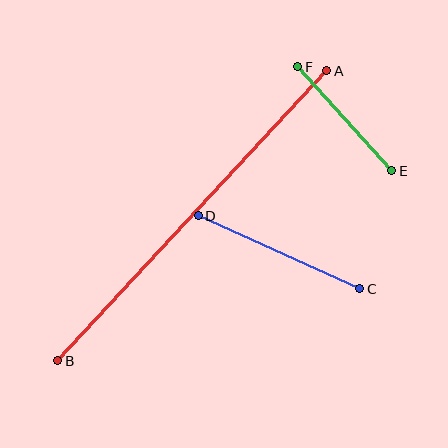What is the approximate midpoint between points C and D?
The midpoint is at approximately (279, 252) pixels.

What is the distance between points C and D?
The distance is approximately 177 pixels.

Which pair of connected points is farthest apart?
Points A and B are farthest apart.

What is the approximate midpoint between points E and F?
The midpoint is at approximately (345, 119) pixels.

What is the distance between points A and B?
The distance is approximately 395 pixels.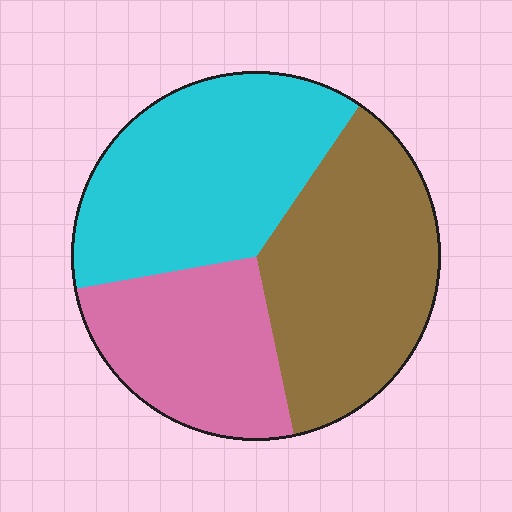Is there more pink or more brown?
Brown.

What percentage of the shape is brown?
Brown takes up about three eighths (3/8) of the shape.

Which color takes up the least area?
Pink, at roughly 25%.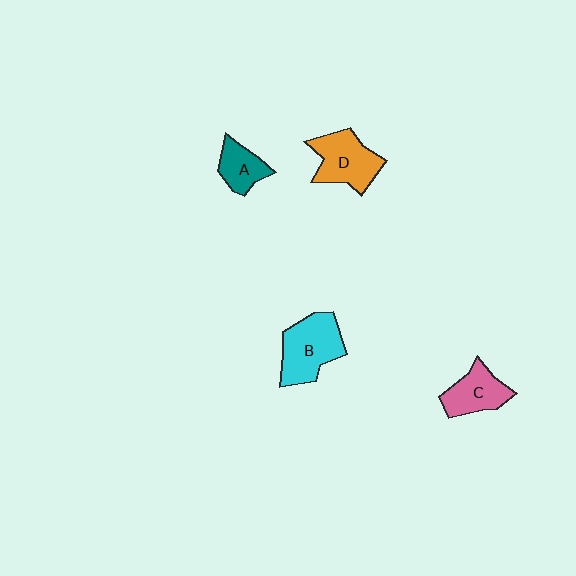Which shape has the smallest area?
Shape A (teal).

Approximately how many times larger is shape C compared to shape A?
Approximately 1.3 times.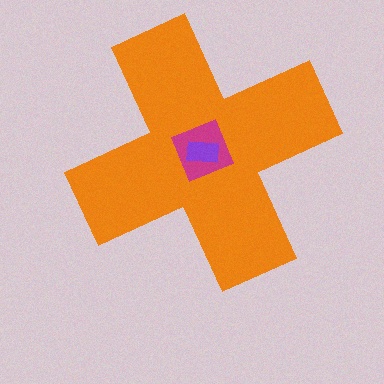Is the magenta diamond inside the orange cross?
Yes.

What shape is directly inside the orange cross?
The magenta diamond.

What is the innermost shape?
The purple rectangle.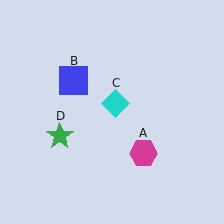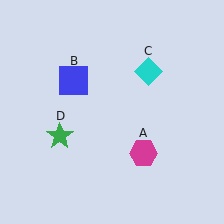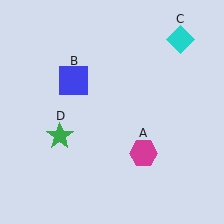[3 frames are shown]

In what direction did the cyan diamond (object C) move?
The cyan diamond (object C) moved up and to the right.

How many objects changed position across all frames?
1 object changed position: cyan diamond (object C).